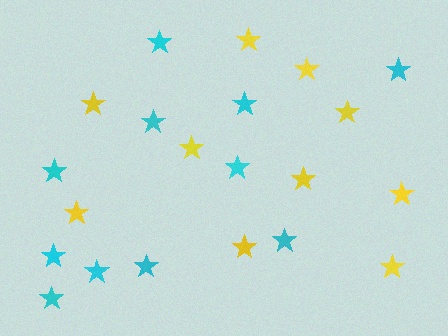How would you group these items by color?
There are 2 groups: one group of cyan stars (11) and one group of yellow stars (10).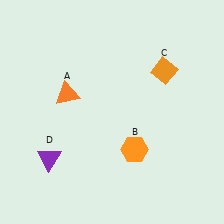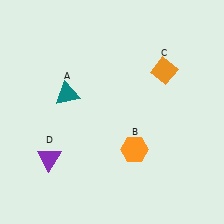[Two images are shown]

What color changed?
The triangle (A) changed from orange in Image 1 to teal in Image 2.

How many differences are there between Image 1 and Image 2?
There is 1 difference between the two images.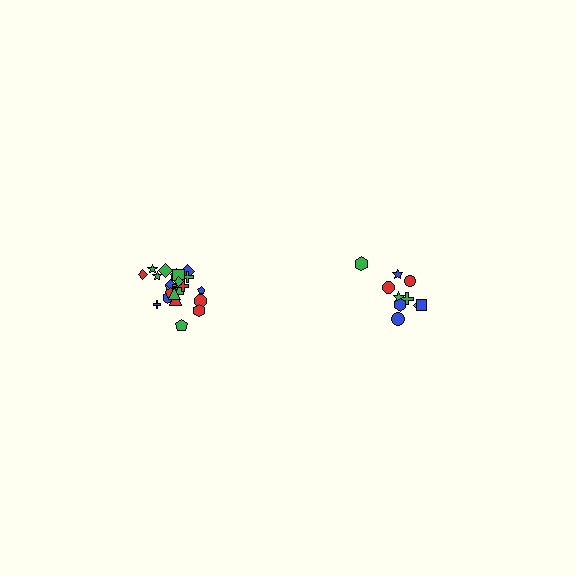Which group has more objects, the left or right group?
The left group.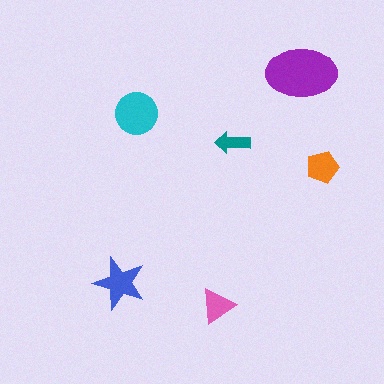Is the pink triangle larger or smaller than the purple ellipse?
Smaller.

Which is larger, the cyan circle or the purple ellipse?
The purple ellipse.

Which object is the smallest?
The teal arrow.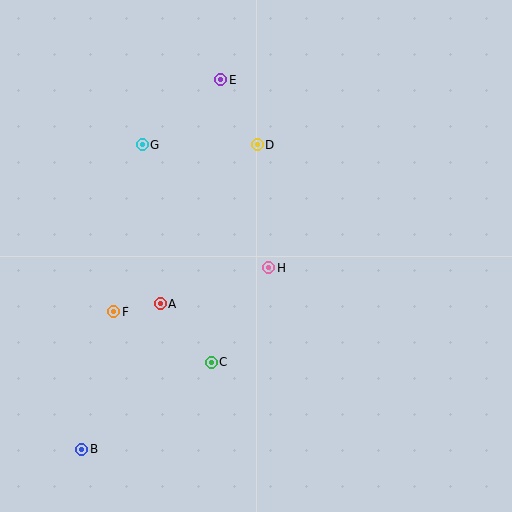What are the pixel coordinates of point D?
Point D is at (257, 145).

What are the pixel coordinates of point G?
Point G is at (142, 145).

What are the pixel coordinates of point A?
Point A is at (160, 304).